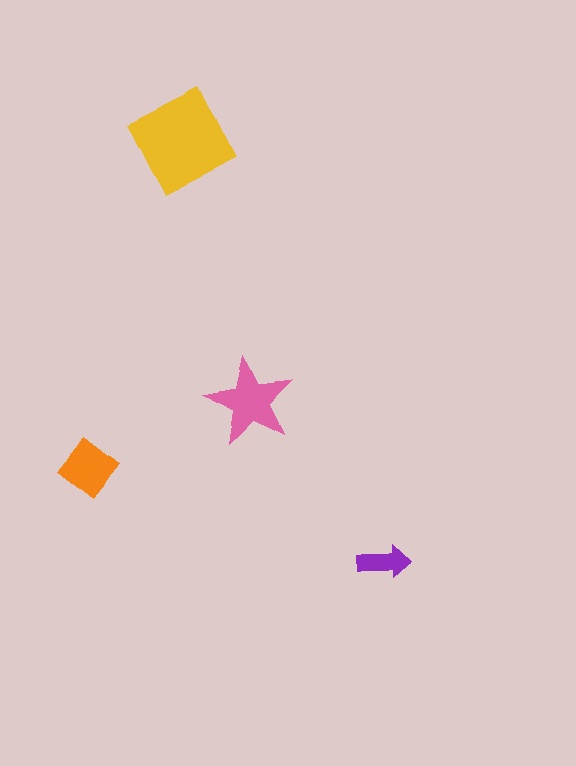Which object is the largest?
The yellow diamond.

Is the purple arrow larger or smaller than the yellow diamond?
Smaller.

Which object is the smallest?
The purple arrow.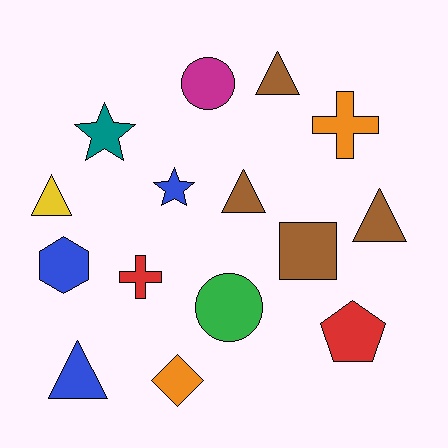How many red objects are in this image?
There are 2 red objects.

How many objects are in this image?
There are 15 objects.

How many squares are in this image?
There is 1 square.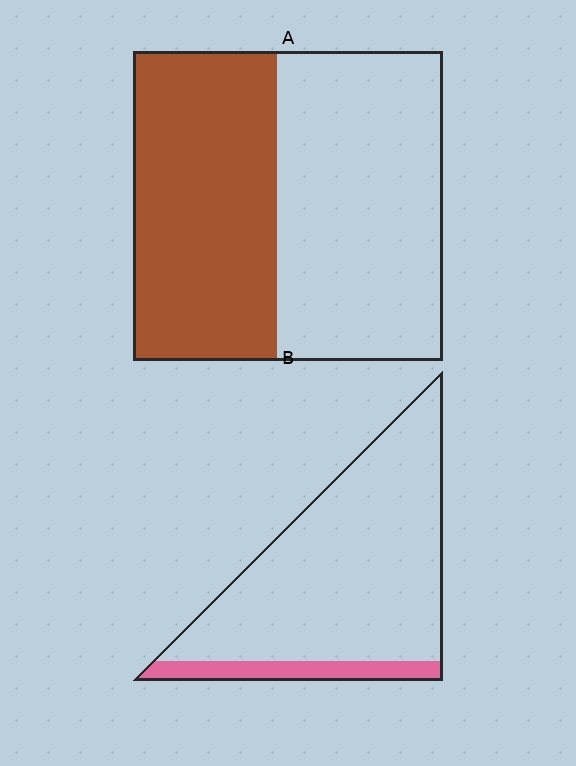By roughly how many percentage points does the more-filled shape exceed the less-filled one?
By roughly 35 percentage points (A over B).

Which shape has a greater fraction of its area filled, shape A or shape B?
Shape A.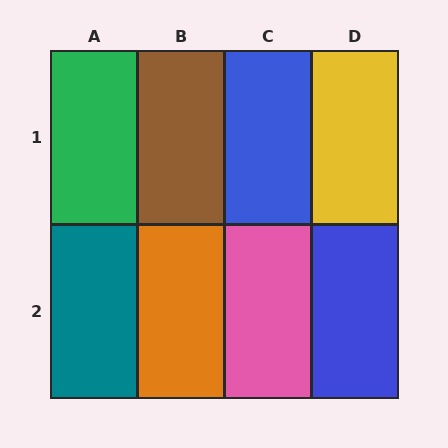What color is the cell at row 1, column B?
Brown.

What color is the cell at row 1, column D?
Yellow.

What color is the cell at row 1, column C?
Blue.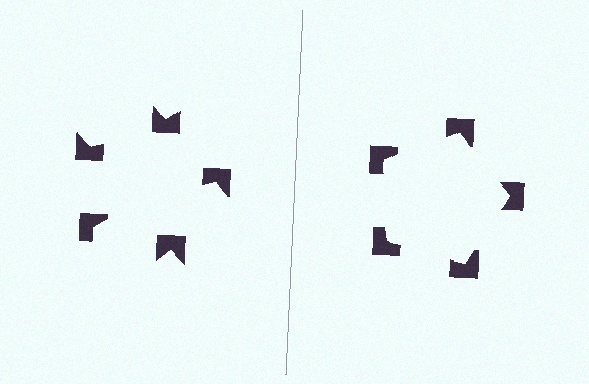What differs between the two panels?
The notched squares are positioned identically on both sides; only the wedge orientations differ. On the right they align to a pentagon; on the left they are misaligned.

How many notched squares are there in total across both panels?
10 — 5 on each side.